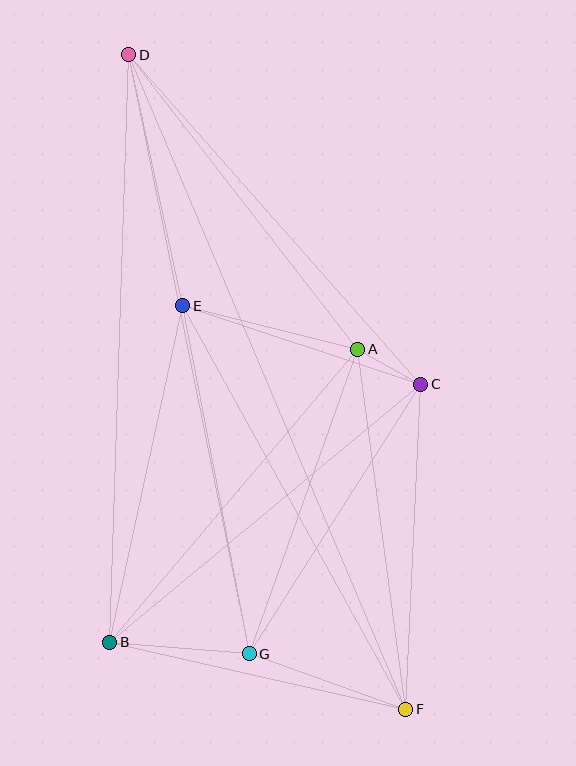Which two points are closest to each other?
Points A and C are closest to each other.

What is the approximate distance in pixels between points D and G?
The distance between D and G is approximately 611 pixels.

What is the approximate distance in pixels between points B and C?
The distance between B and C is approximately 404 pixels.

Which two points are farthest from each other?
Points D and F are farthest from each other.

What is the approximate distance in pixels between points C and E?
The distance between C and E is approximately 251 pixels.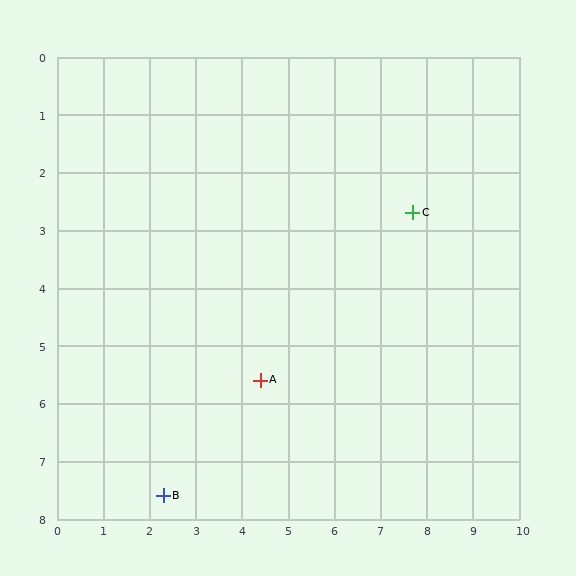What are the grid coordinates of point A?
Point A is at approximately (4.4, 5.6).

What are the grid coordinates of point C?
Point C is at approximately (7.7, 2.7).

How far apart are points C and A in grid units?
Points C and A are about 4.4 grid units apart.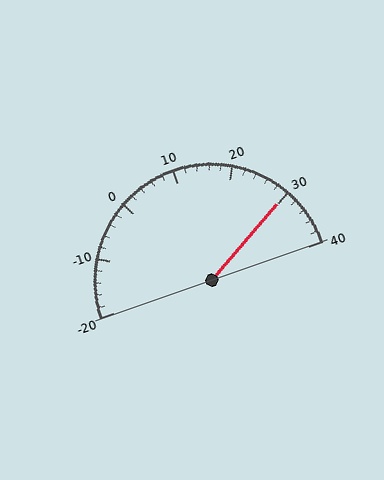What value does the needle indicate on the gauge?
The needle indicates approximately 30.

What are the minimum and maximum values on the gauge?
The gauge ranges from -20 to 40.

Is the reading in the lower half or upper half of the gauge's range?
The reading is in the upper half of the range (-20 to 40).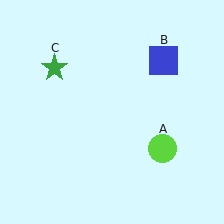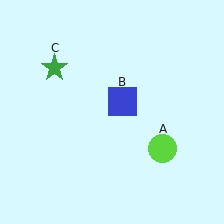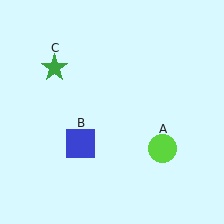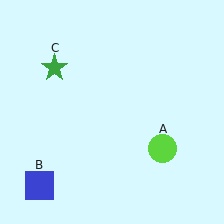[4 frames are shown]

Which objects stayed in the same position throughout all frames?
Lime circle (object A) and green star (object C) remained stationary.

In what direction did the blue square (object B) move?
The blue square (object B) moved down and to the left.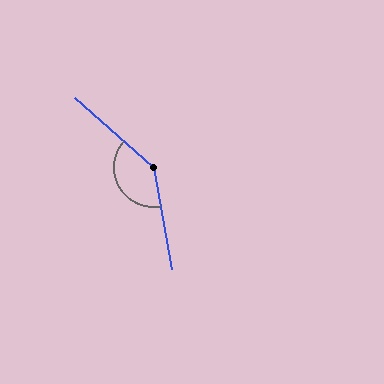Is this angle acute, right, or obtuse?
It is obtuse.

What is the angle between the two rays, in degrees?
Approximately 141 degrees.